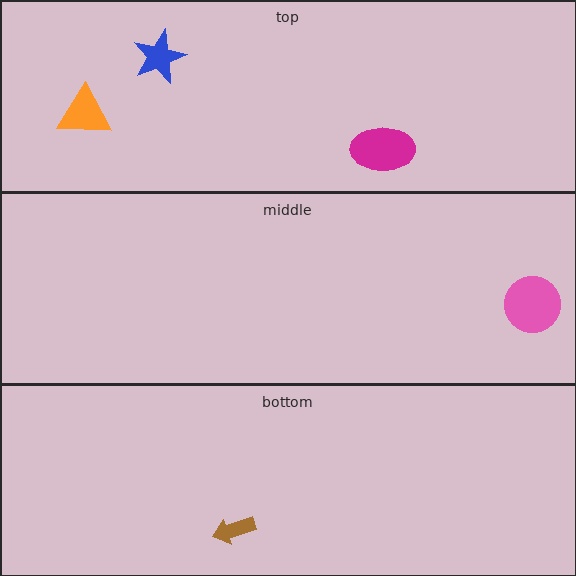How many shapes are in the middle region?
1.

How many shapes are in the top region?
3.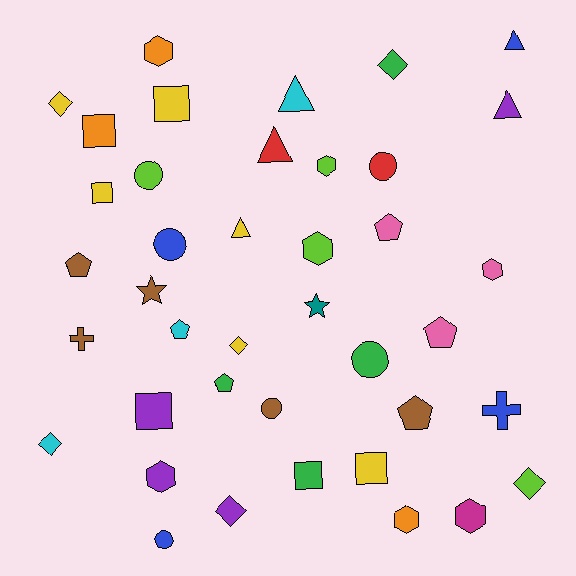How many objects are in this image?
There are 40 objects.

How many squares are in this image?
There are 6 squares.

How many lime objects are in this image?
There are 4 lime objects.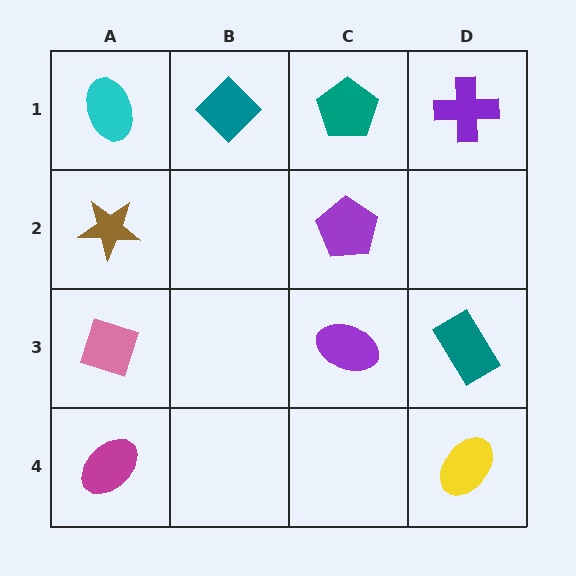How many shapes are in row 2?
2 shapes.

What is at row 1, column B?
A teal diamond.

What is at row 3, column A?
A pink diamond.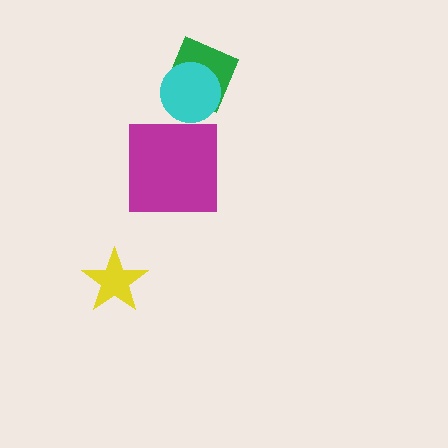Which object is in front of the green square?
The cyan circle is in front of the green square.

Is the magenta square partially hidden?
No, no other shape covers it.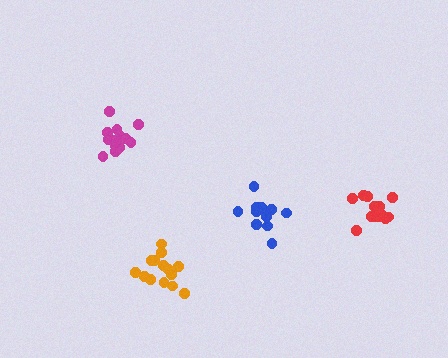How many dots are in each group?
Group 1: 14 dots, Group 2: 13 dots, Group 3: 12 dots, Group 4: 13 dots (52 total).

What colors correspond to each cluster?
The clusters are colored: orange, magenta, blue, red.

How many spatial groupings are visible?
There are 4 spatial groupings.